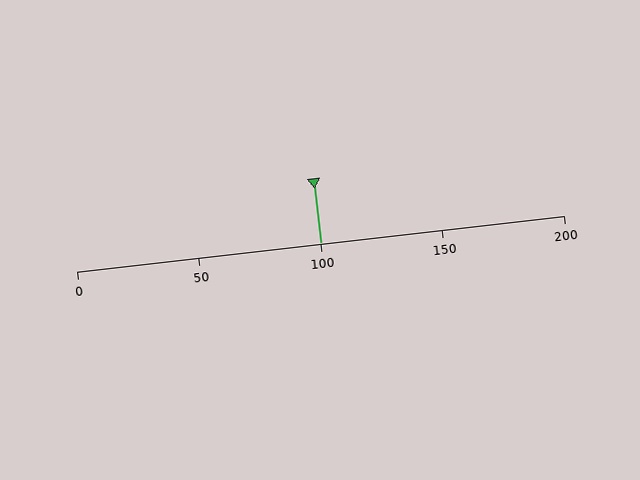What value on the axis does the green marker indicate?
The marker indicates approximately 100.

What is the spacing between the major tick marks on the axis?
The major ticks are spaced 50 apart.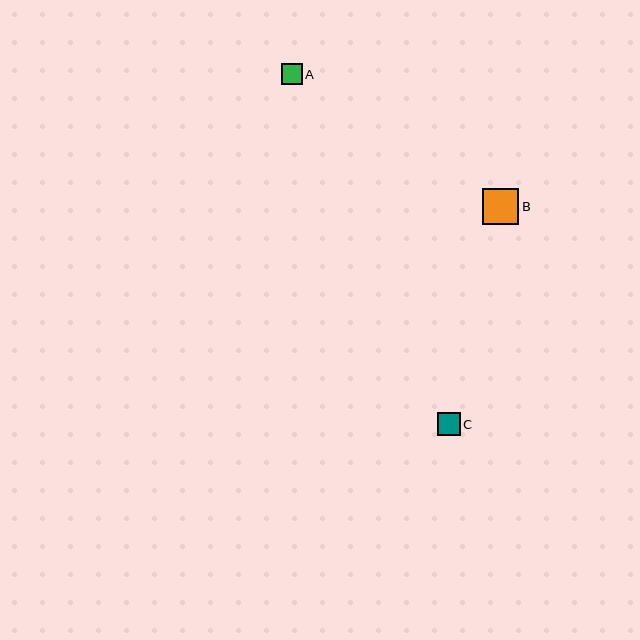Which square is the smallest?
Square A is the smallest with a size of approximately 21 pixels.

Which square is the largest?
Square B is the largest with a size of approximately 36 pixels.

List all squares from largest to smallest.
From largest to smallest: B, C, A.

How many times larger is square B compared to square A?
Square B is approximately 1.7 times the size of square A.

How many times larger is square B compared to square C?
Square B is approximately 1.6 times the size of square C.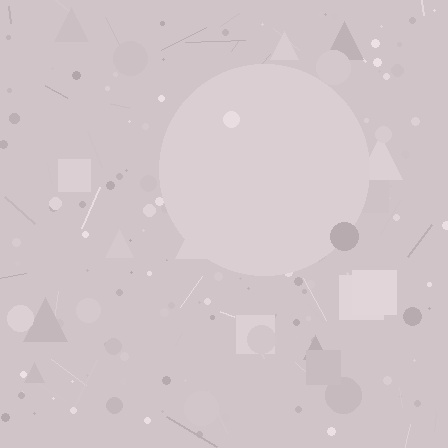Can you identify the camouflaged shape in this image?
The camouflaged shape is a circle.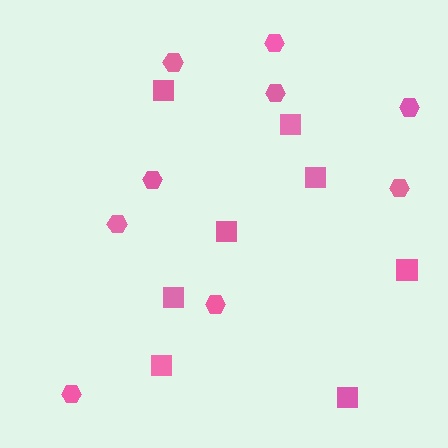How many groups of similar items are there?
There are 2 groups: one group of hexagons (9) and one group of squares (8).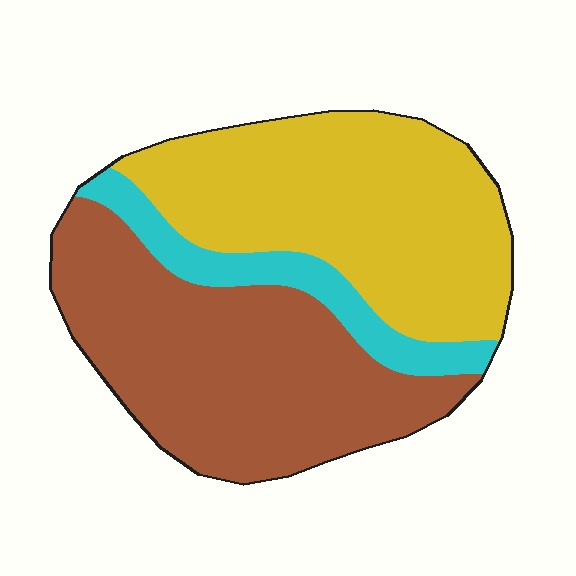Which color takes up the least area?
Cyan, at roughly 10%.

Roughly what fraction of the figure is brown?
Brown covers about 45% of the figure.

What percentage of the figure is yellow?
Yellow takes up about two fifths (2/5) of the figure.